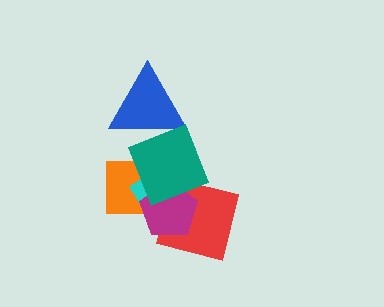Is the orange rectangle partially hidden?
Yes, it is partially covered by another shape.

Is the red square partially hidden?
Yes, it is partially covered by another shape.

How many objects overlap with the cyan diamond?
4 objects overlap with the cyan diamond.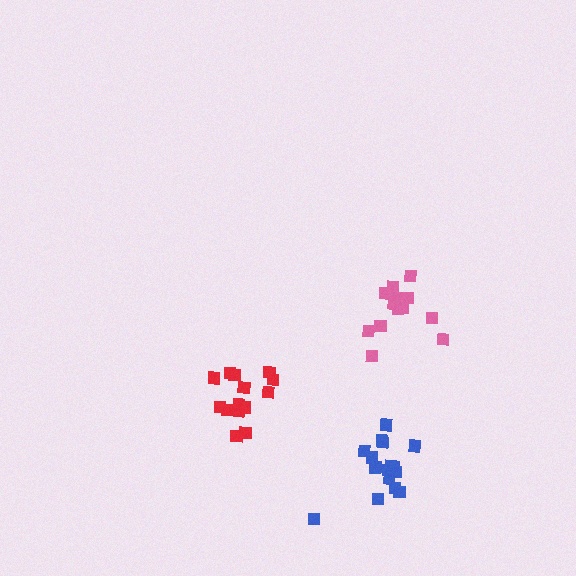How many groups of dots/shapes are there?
There are 3 groups.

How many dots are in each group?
Group 1: 14 dots, Group 2: 14 dots, Group 3: 17 dots (45 total).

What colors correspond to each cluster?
The clusters are colored: red, pink, blue.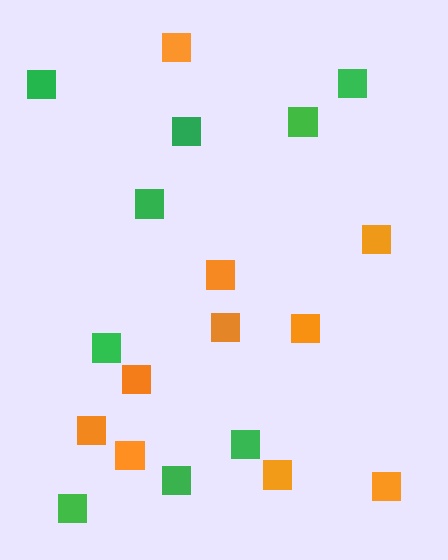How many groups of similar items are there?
There are 2 groups: one group of orange squares (10) and one group of green squares (9).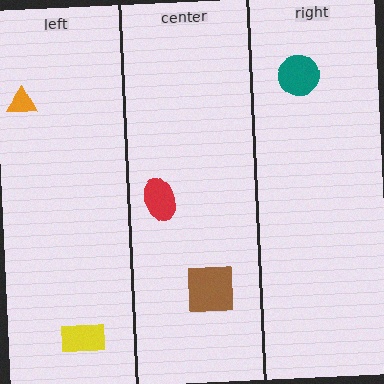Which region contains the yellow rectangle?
The left region.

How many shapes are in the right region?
1.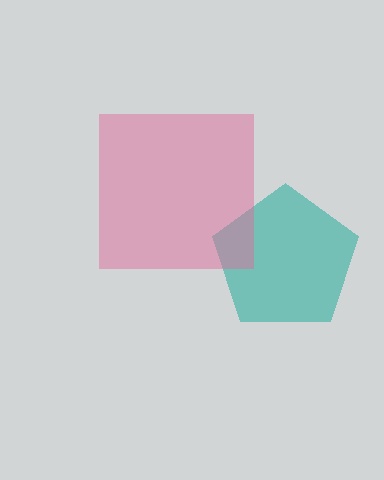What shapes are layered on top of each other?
The layered shapes are: a teal pentagon, a pink square.